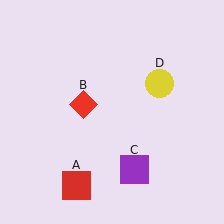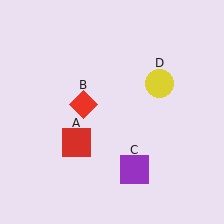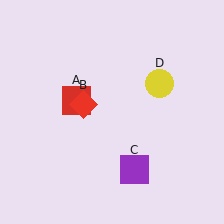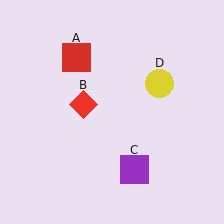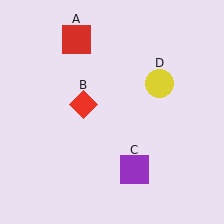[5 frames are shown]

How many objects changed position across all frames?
1 object changed position: red square (object A).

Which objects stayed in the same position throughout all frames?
Red diamond (object B) and purple square (object C) and yellow circle (object D) remained stationary.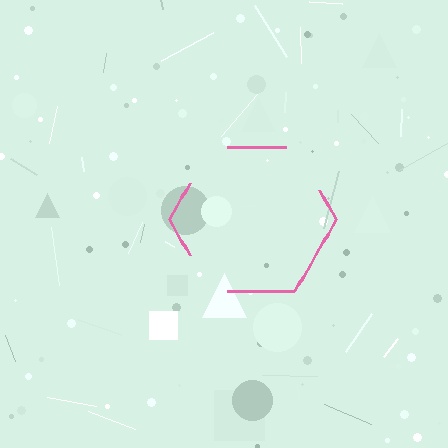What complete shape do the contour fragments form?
The contour fragments form a hexagon.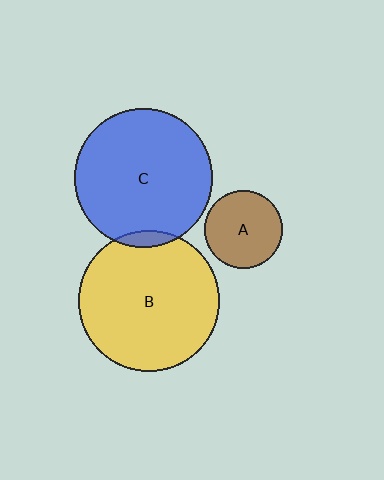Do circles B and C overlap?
Yes.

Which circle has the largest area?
Circle B (yellow).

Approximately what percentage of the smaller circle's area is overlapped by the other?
Approximately 5%.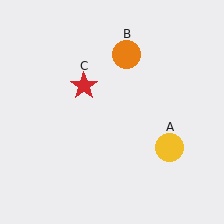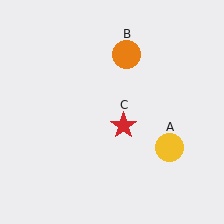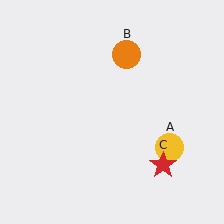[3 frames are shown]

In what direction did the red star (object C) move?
The red star (object C) moved down and to the right.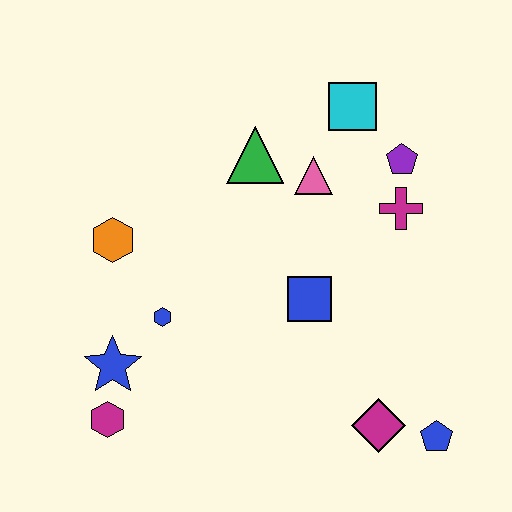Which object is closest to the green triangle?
The pink triangle is closest to the green triangle.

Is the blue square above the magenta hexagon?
Yes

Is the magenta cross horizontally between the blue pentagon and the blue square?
Yes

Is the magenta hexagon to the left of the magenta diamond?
Yes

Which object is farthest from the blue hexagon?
The blue pentagon is farthest from the blue hexagon.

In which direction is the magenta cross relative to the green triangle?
The magenta cross is to the right of the green triangle.